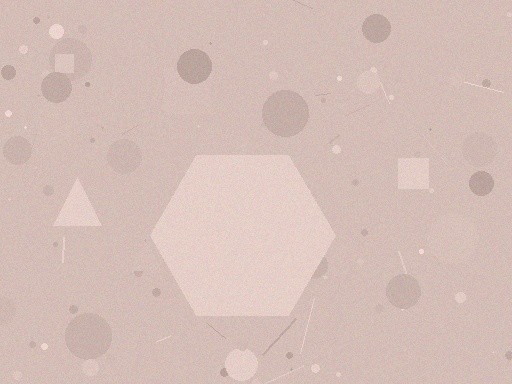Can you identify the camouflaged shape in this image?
The camouflaged shape is a hexagon.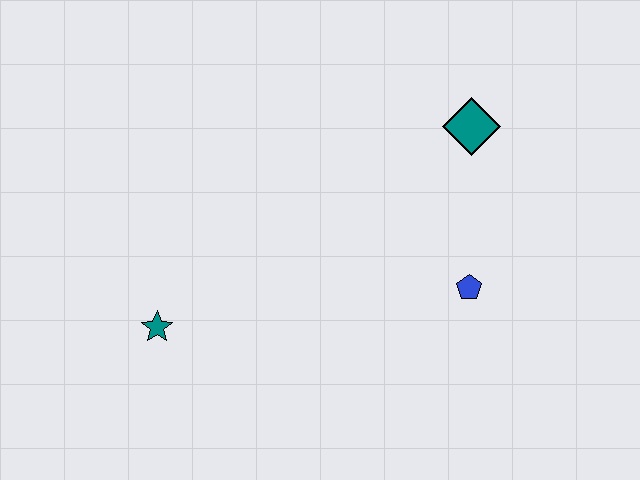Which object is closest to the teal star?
The blue pentagon is closest to the teal star.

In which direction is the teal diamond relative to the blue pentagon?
The teal diamond is above the blue pentagon.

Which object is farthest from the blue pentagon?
The teal star is farthest from the blue pentagon.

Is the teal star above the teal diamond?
No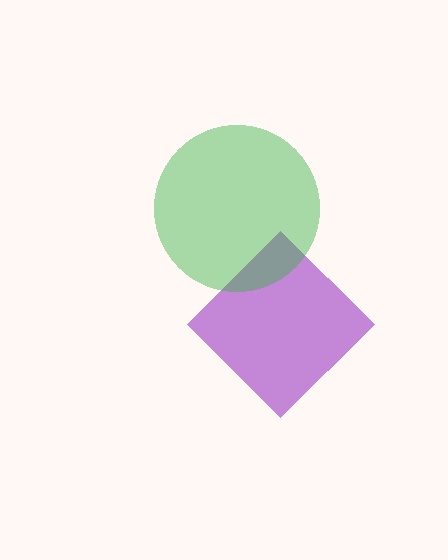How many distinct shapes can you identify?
There are 2 distinct shapes: a purple diamond, a green circle.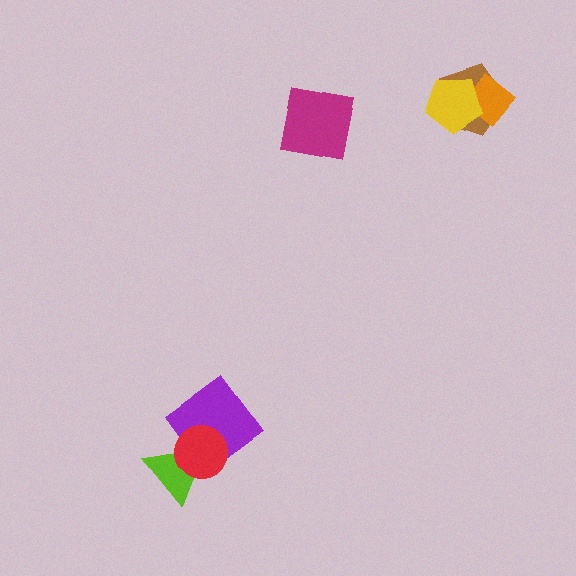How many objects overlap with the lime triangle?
2 objects overlap with the lime triangle.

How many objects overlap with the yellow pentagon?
2 objects overlap with the yellow pentagon.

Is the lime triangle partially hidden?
Yes, it is partially covered by another shape.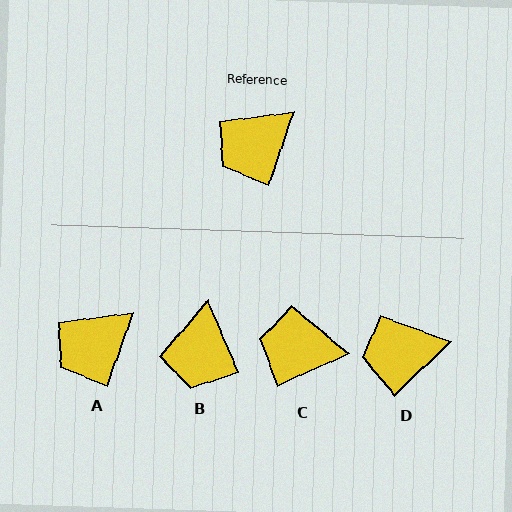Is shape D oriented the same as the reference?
No, it is off by about 28 degrees.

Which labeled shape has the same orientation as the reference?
A.